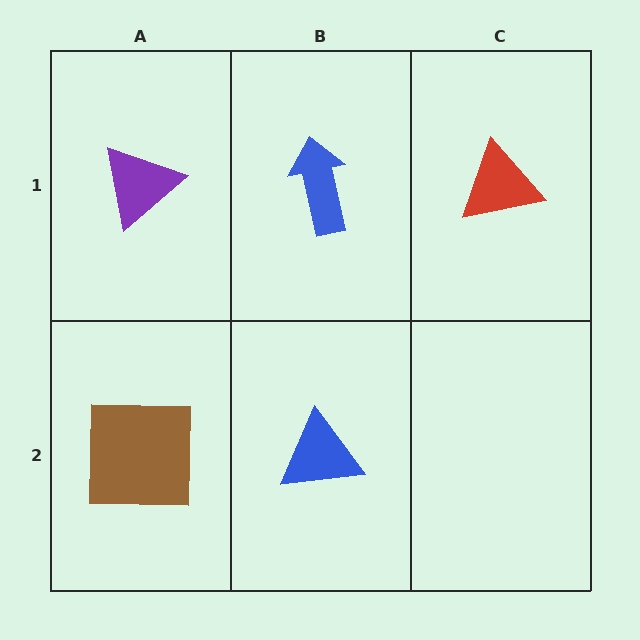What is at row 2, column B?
A blue triangle.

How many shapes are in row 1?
3 shapes.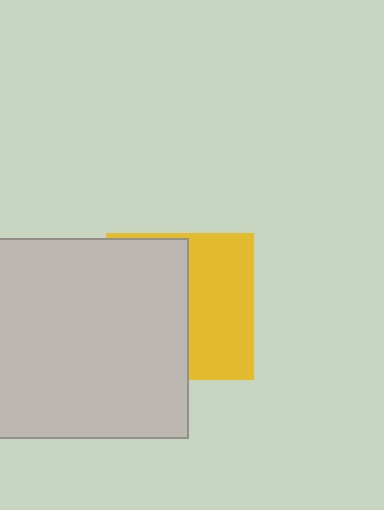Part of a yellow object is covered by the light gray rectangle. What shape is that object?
It is a square.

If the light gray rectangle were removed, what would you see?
You would see the complete yellow square.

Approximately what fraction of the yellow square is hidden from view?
Roughly 55% of the yellow square is hidden behind the light gray rectangle.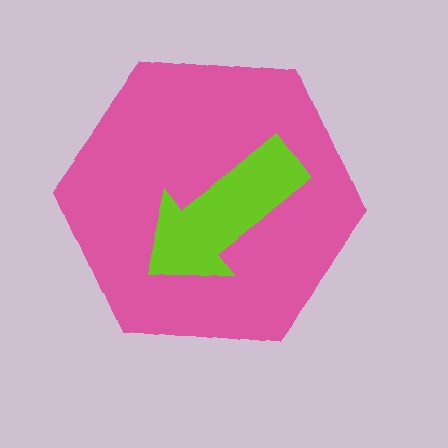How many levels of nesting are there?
2.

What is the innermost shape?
The lime arrow.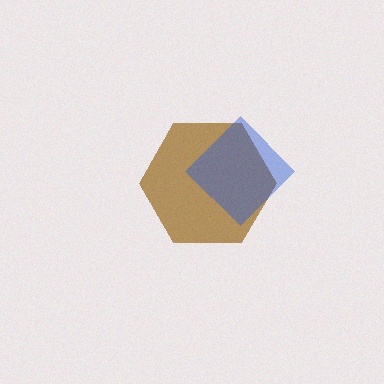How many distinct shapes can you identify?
There are 2 distinct shapes: a brown hexagon, a blue diamond.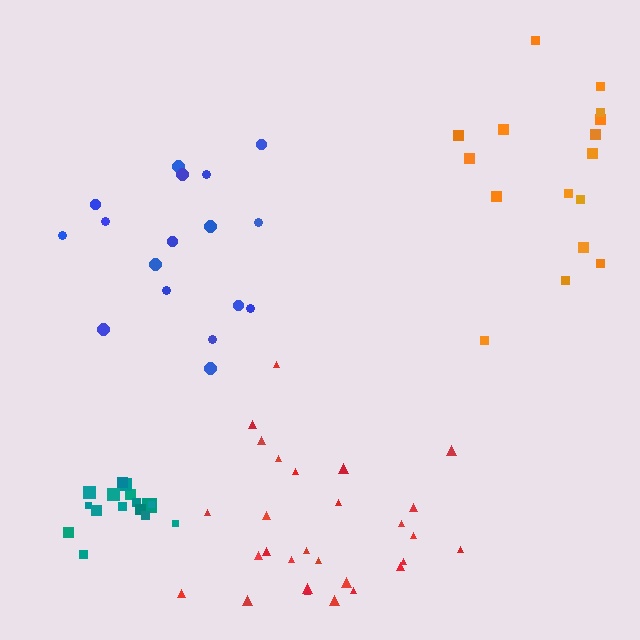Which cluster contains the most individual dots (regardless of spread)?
Red (28).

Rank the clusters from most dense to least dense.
teal, red, blue, orange.